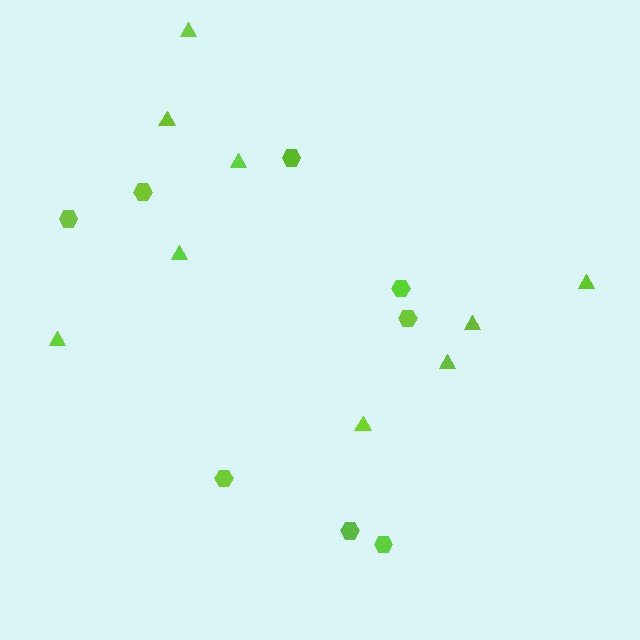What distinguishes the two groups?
There are 2 groups: one group of triangles (9) and one group of hexagons (8).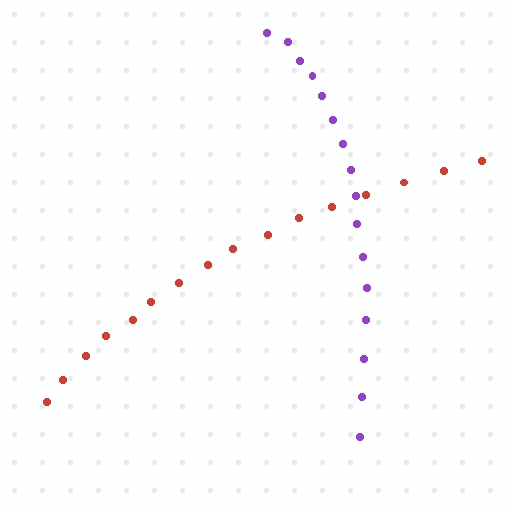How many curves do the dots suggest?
There are 2 distinct paths.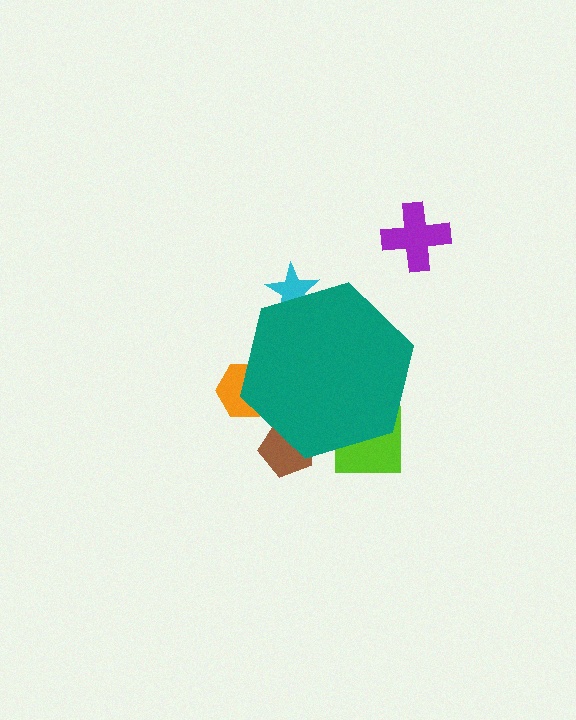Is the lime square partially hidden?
Yes, the lime square is partially hidden behind the teal hexagon.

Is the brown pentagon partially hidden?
Yes, the brown pentagon is partially hidden behind the teal hexagon.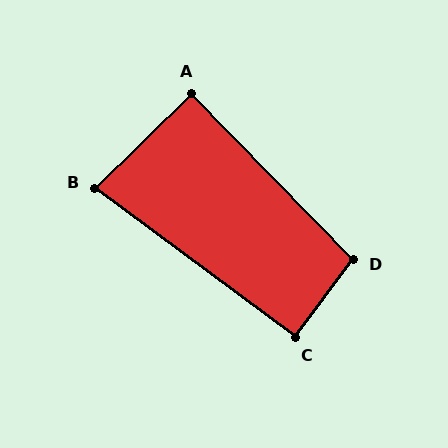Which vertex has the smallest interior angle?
B, at approximately 81 degrees.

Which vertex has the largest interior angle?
D, at approximately 99 degrees.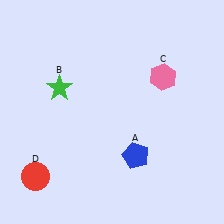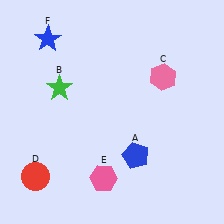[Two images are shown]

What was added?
A pink hexagon (E), a blue star (F) were added in Image 2.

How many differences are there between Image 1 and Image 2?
There are 2 differences between the two images.